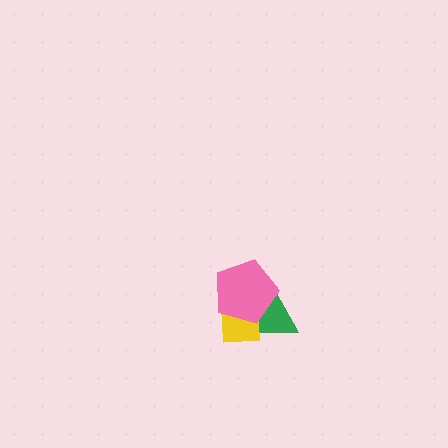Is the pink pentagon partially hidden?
No, no other shape covers it.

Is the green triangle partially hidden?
Yes, it is partially covered by another shape.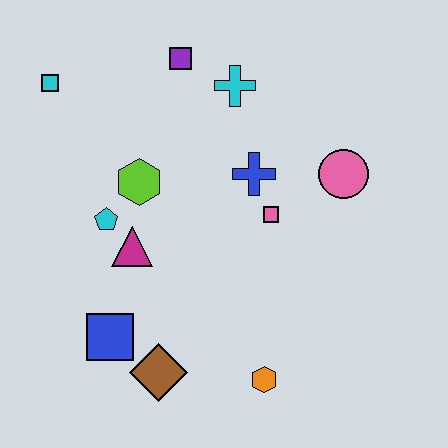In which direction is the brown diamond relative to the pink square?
The brown diamond is below the pink square.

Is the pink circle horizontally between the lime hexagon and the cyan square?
No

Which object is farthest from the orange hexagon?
The cyan square is farthest from the orange hexagon.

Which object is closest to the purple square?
The cyan cross is closest to the purple square.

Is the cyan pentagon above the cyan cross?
No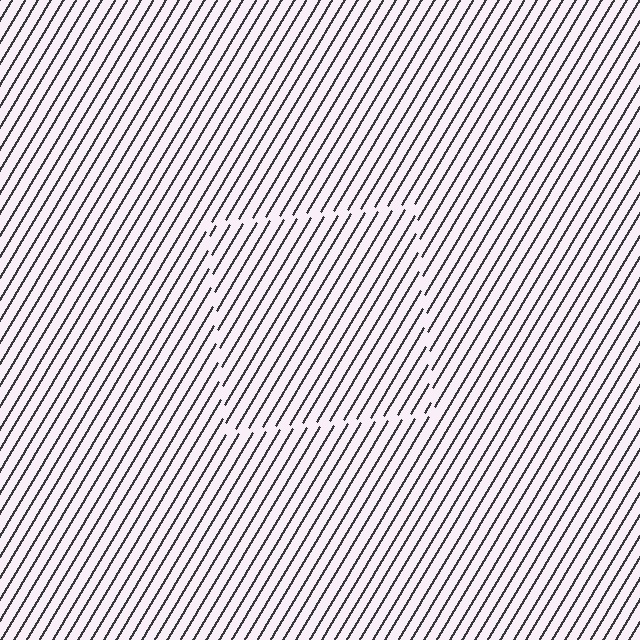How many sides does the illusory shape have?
4 sides — the line-ends trace a square.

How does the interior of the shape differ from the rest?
The interior of the shape contains the same grating, shifted by half a period — the contour is defined by the phase discontinuity where line-ends from the inner and outer gratings abut.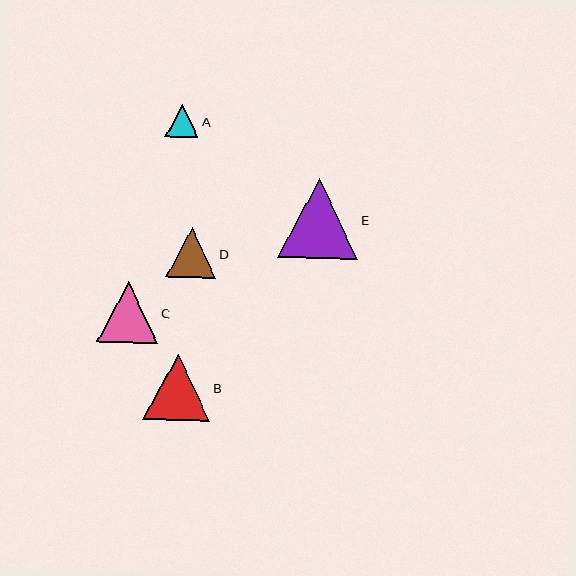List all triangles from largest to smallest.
From largest to smallest: E, B, C, D, A.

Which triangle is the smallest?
Triangle A is the smallest with a size of approximately 33 pixels.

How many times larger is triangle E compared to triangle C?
Triangle E is approximately 1.3 times the size of triangle C.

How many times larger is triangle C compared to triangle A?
Triangle C is approximately 1.8 times the size of triangle A.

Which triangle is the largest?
Triangle E is the largest with a size of approximately 80 pixels.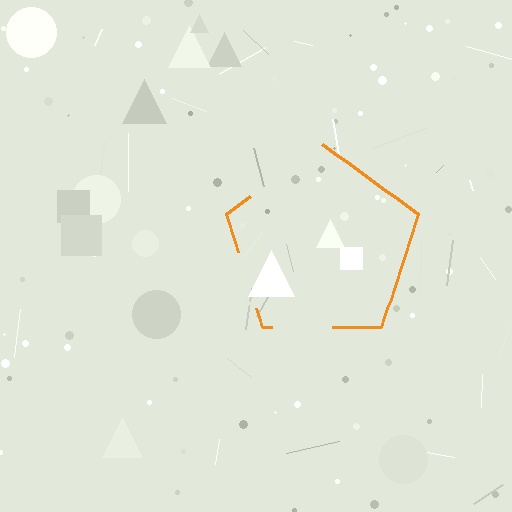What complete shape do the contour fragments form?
The contour fragments form a pentagon.